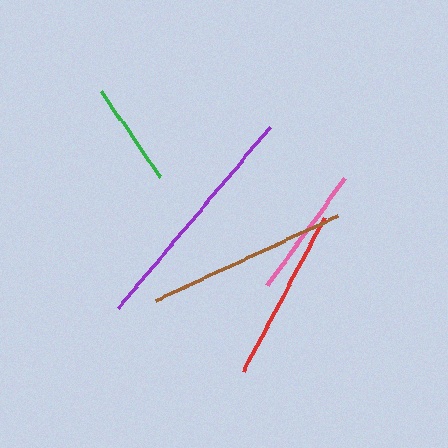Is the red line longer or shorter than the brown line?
The brown line is longer than the red line.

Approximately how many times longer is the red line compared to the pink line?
The red line is approximately 1.3 times the length of the pink line.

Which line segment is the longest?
The purple line is the longest at approximately 236 pixels.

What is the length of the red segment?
The red segment is approximately 175 pixels long.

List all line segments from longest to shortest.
From longest to shortest: purple, brown, red, pink, green.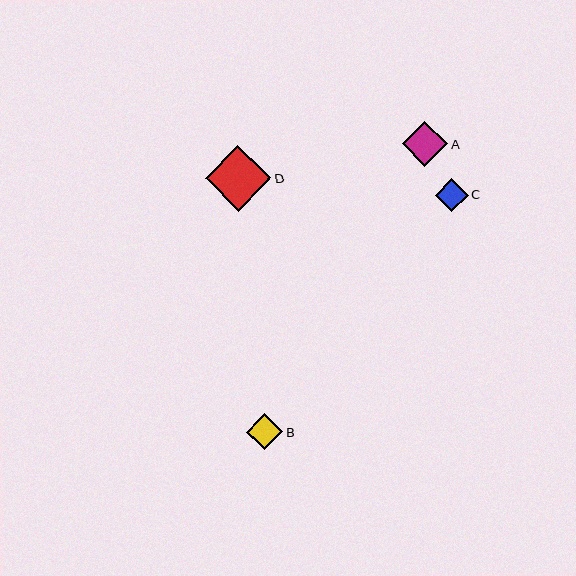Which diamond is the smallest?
Diamond C is the smallest with a size of approximately 33 pixels.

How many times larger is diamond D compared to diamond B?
Diamond D is approximately 1.8 times the size of diamond B.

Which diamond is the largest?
Diamond D is the largest with a size of approximately 66 pixels.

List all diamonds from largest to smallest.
From largest to smallest: D, A, B, C.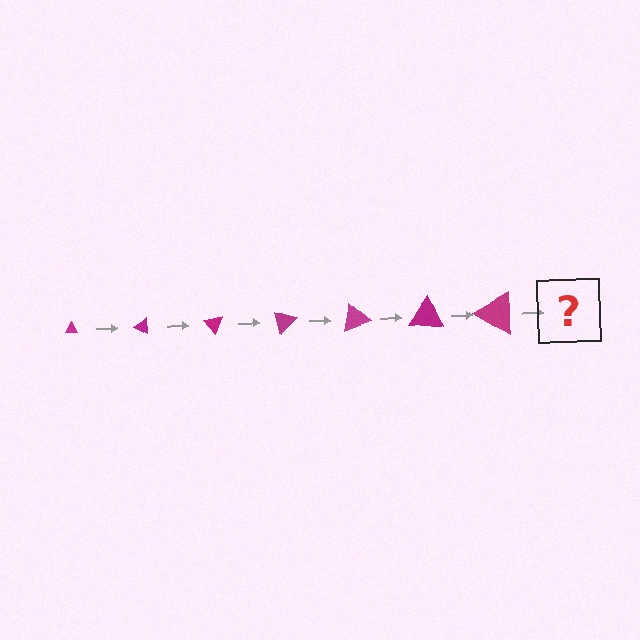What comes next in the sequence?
The next element should be a triangle, larger than the previous one and rotated 175 degrees from the start.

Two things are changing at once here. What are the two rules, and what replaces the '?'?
The two rules are that the triangle grows larger each step and it rotates 25 degrees each step. The '?' should be a triangle, larger than the previous one and rotated 175 degrees from the start.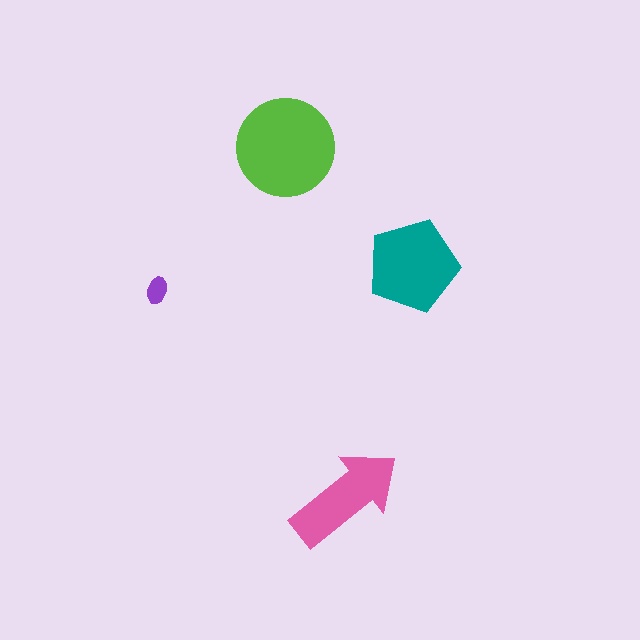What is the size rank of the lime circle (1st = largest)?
1st.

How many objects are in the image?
There are 4 objects in the image.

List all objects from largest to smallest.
The lime circle, the teal pentagon, the pink arrow, the purple ellipse.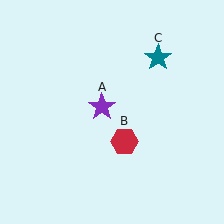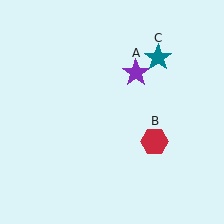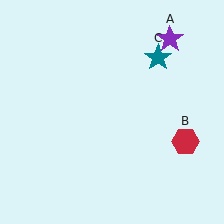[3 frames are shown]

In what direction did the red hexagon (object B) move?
The red hexagon (object B) moved right.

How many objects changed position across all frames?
2 objects changed position: purple star (object A), red hexagon (object B).